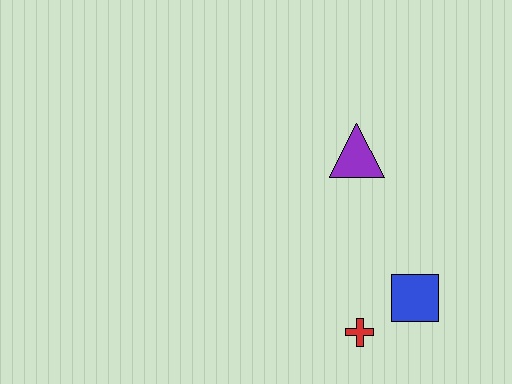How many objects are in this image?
There are 3 objects.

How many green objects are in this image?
There are no green objects.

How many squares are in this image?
There is 1 square.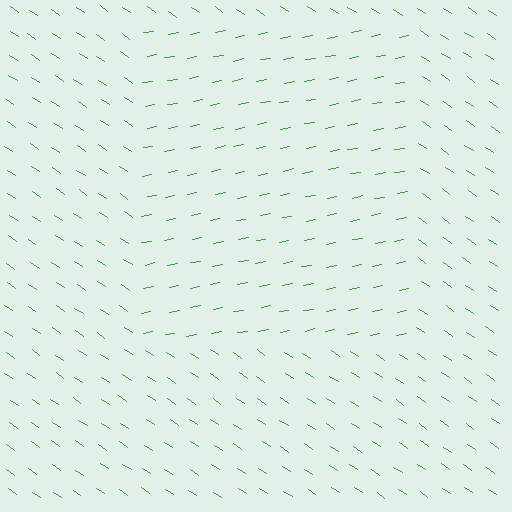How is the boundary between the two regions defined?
The boundary is defined purely by a change in line orientation (approximately 45 degrees difference). All lines are the same color and thickness.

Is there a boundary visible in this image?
Yes, there is a texture boundary formed by a change in line orientation.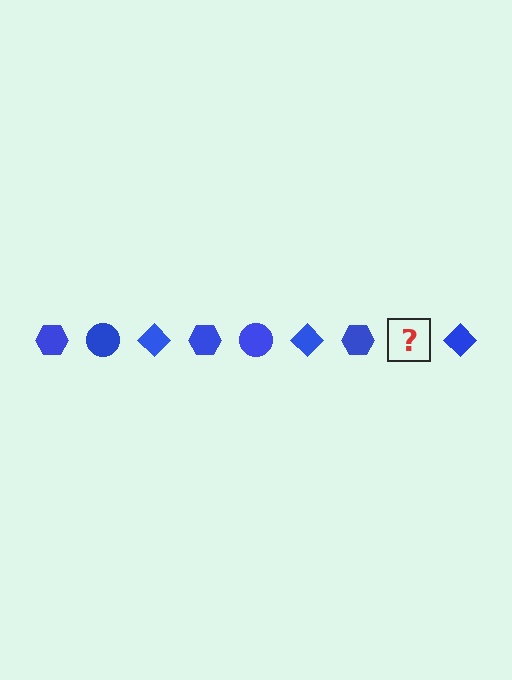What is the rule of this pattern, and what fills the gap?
The rule is that the pattern cycles through hexagon, circle, diamond shapes in blue. The gap should be filled with a blue circle.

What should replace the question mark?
The question mark should be replaced with a blue circle.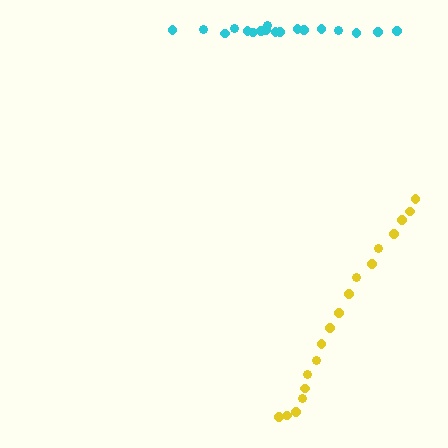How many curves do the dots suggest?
There are 2 distinct paths.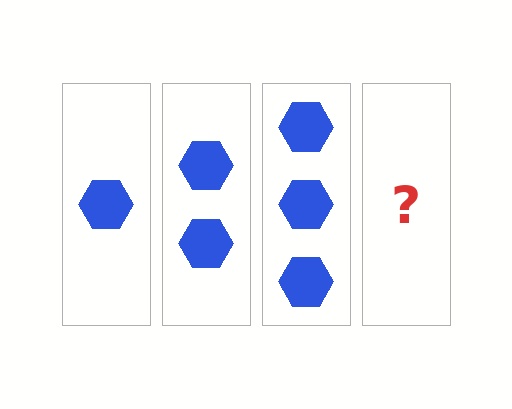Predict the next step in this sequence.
The next step is 4 hexagons.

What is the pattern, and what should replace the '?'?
The pattern is that each step adds one more hexagon. The '?' should be 4 hexagons.